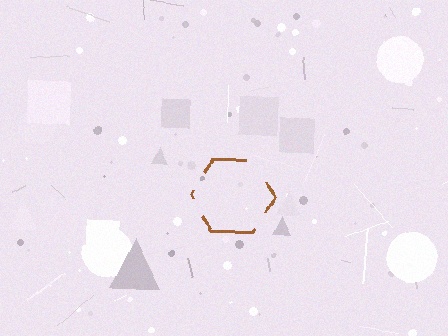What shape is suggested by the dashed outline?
The dashed outline suggests a hexagon.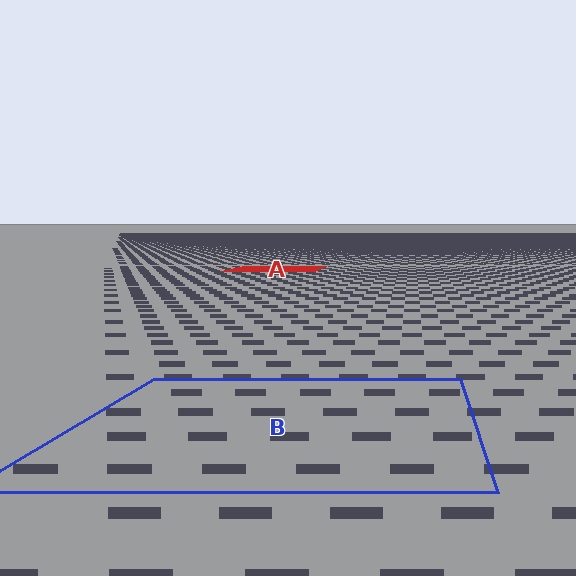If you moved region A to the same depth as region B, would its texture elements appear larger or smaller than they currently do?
They would appear larger. At a closer depth, the same texture elements are projected at a bigger on-screen size.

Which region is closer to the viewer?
Region B is closer. The texture elements there are larger and more spread out.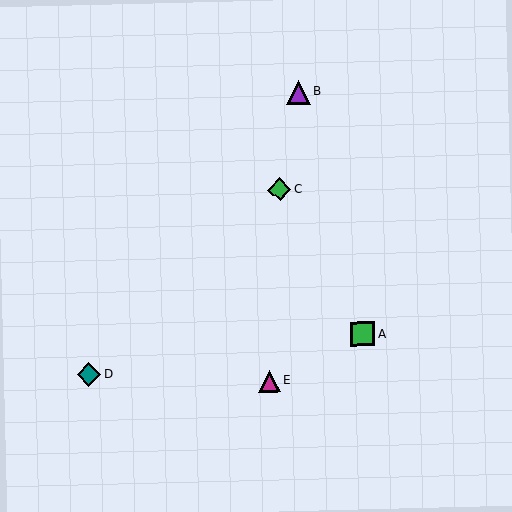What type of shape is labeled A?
Shape A is a green square.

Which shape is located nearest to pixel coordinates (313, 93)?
The purple triangle (labeled B) at (299, 92) is nearest to that location.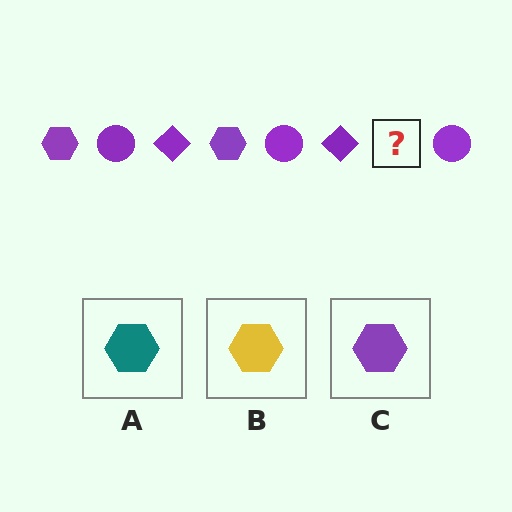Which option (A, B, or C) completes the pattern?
C.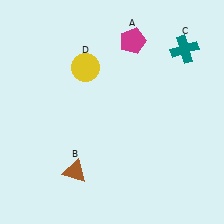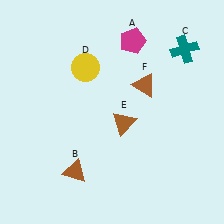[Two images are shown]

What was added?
A brown triangle (E), a brown triangle (F) were added in Image 2.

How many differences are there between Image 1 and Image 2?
There are 2 differences between the two images.